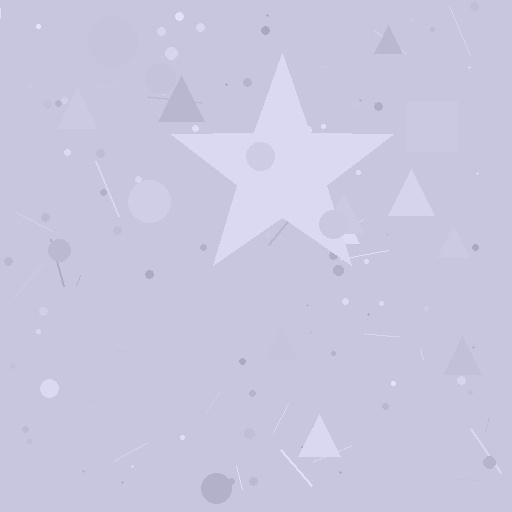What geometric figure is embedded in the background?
A star is embedded in the background.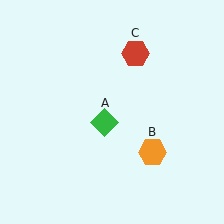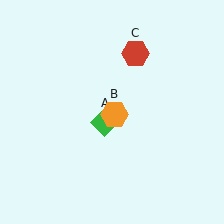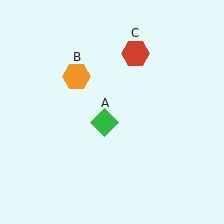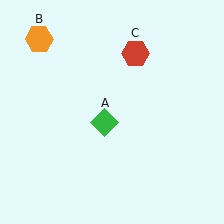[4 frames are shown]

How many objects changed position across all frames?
1 object changed position: orange hexagon (object B).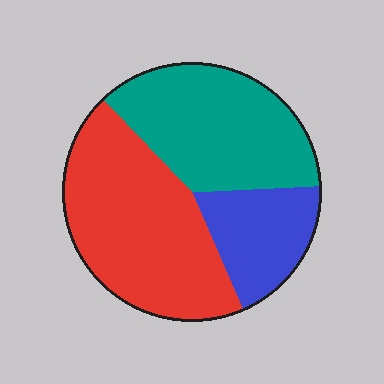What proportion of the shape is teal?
Teal covers around 35% of the shape.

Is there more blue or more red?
Red.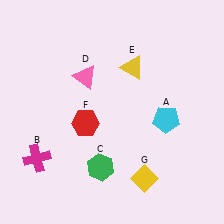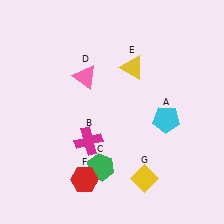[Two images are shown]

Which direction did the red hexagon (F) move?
The red hexagon (F) moved down.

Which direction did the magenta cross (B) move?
The magenta cross (B) moved right.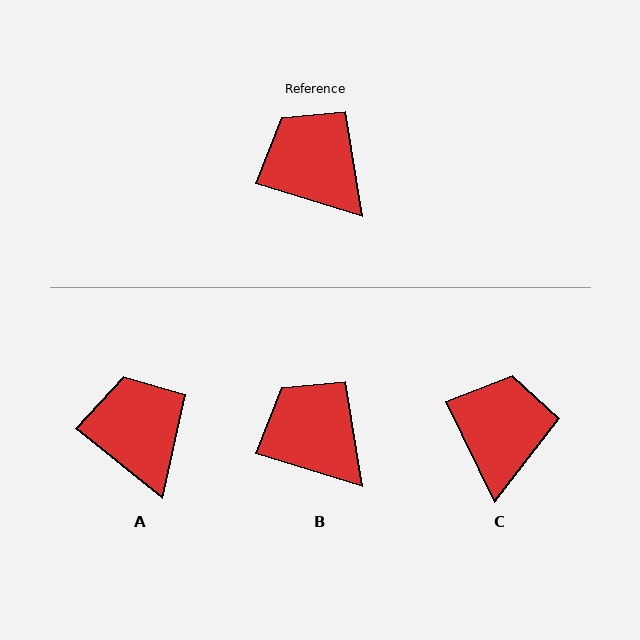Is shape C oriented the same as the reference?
No, it is off by about 47 degrees.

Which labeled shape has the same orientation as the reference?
B.